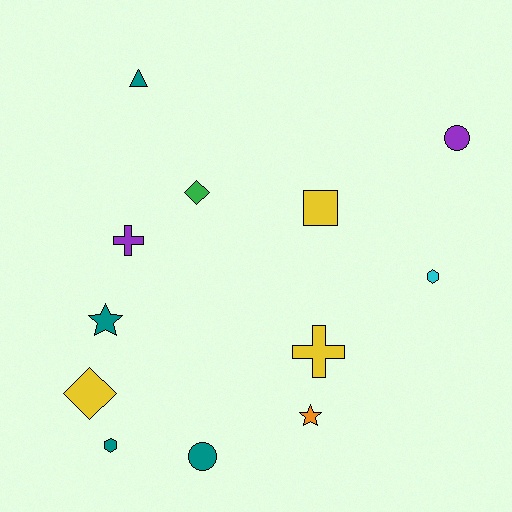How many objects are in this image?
There are 12 objects.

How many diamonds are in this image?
There are 2 diamonds.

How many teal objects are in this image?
There are 4 teal objects.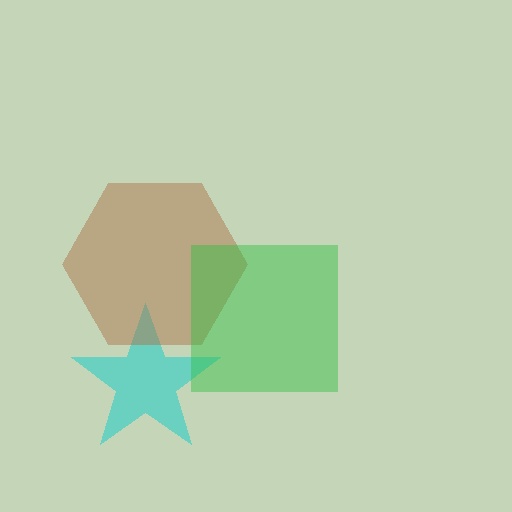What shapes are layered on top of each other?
The layered shapes are: a cyan star, a brown hexagon, a green square.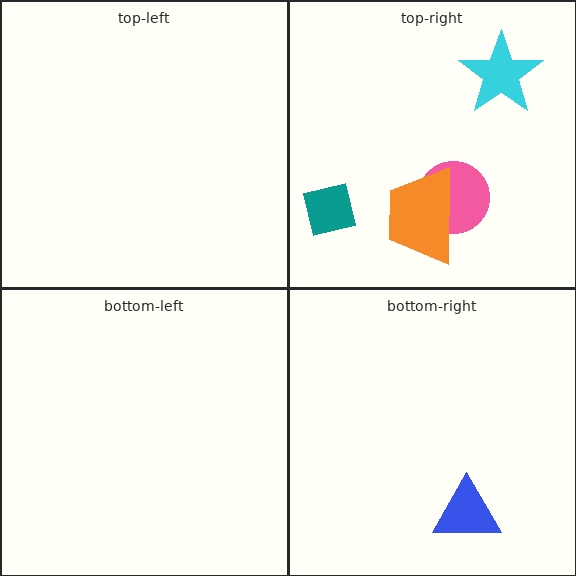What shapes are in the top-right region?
The cyan star, the pink circle, the orange trapezoid, the teal square.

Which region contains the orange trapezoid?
The top-right region.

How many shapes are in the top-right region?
4.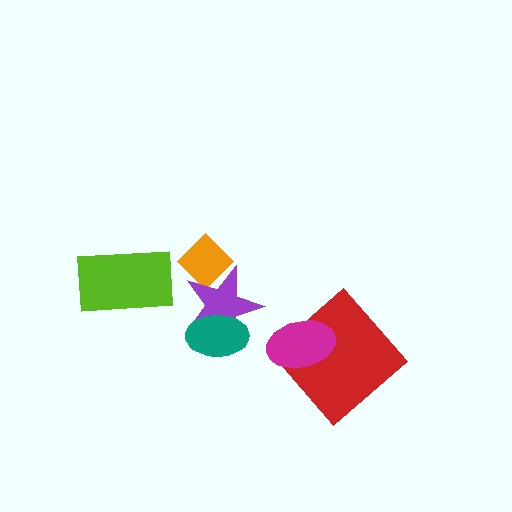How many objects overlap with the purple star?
2 objects overlap with the purple star.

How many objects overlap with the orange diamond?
1 object overlaps with the orange diamond.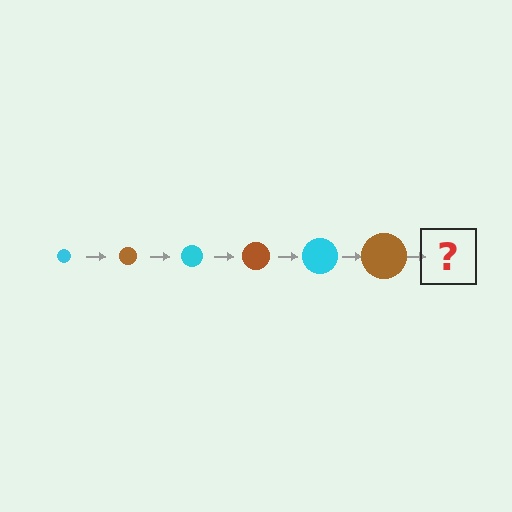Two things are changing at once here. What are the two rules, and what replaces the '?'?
The two rules are that the circle grows larger each step and the color cycles through cyan and brown. The '?' should be a cyan circle, larger than the previous one.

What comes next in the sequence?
The next element should be a cyan circle, larger than the previous one.